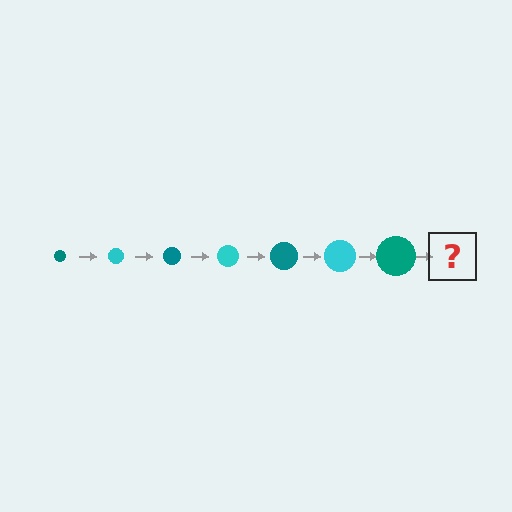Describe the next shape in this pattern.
It should be a cyan circle, larger than the previous one.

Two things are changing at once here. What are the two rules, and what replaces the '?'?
The two rules are that the circle grows larger each step and the color cycles through teal and cyan. The '?' should be a cyan circle, larger than the previous one.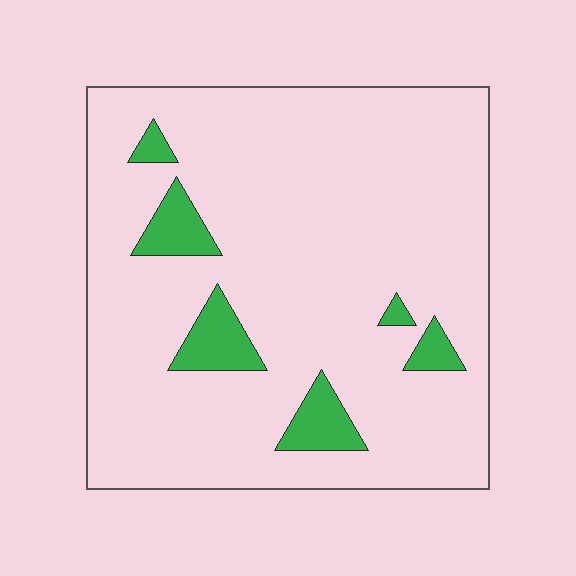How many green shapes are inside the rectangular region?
6.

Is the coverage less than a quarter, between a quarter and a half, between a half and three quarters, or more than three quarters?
Less than a quarter.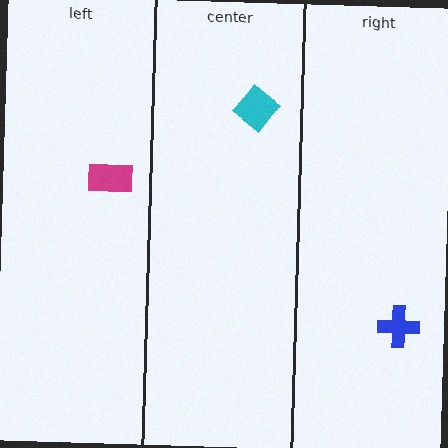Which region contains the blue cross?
The right region.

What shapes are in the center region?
The cyan diamond.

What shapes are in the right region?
The blue cross.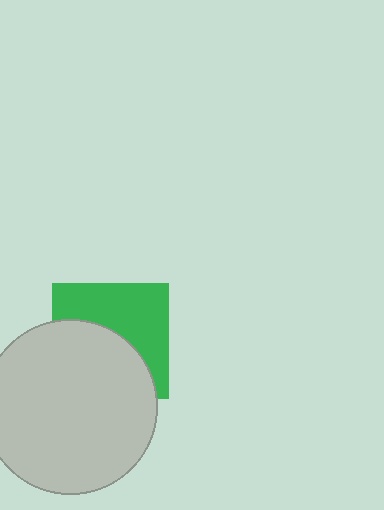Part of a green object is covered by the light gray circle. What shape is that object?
It is a square.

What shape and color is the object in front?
The object in front is a light gray circle.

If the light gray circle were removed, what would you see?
You would see the complete green square.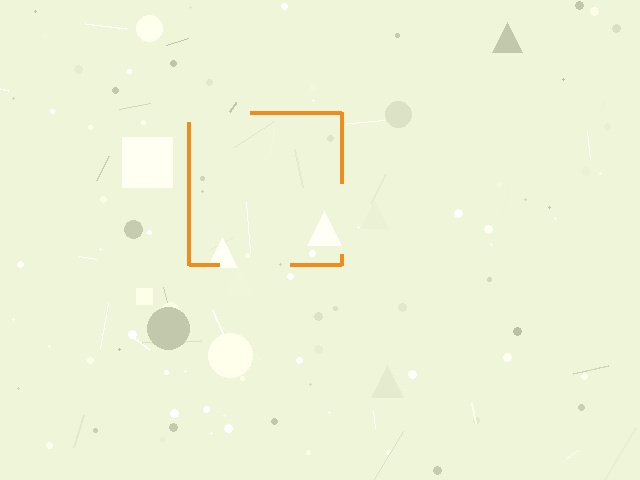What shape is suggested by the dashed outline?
The dashed outline suggests a square.